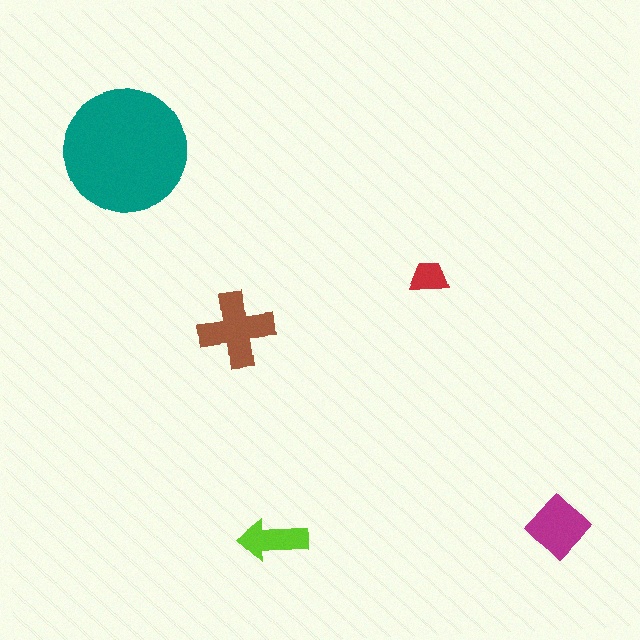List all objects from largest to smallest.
The teal circle, the brown cross, the magenta diamond, the lime arrow, the red trapezoid.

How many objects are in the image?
There are 5 objects in the image.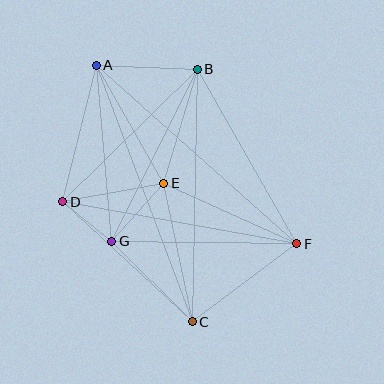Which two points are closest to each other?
Points D and G are closest to each other.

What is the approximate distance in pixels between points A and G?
The distance between A and G is approximately 176 pixels.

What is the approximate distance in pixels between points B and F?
The distance between B and F is approximately 201 pixels.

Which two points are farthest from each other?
Points A and C are farthest from each other.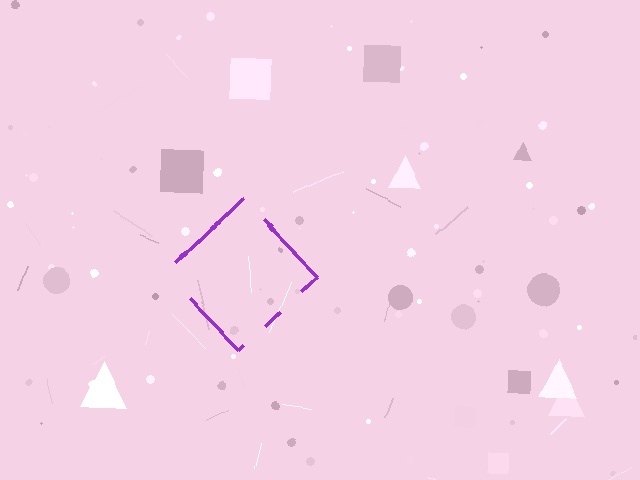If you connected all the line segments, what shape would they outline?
They would outline a diamond.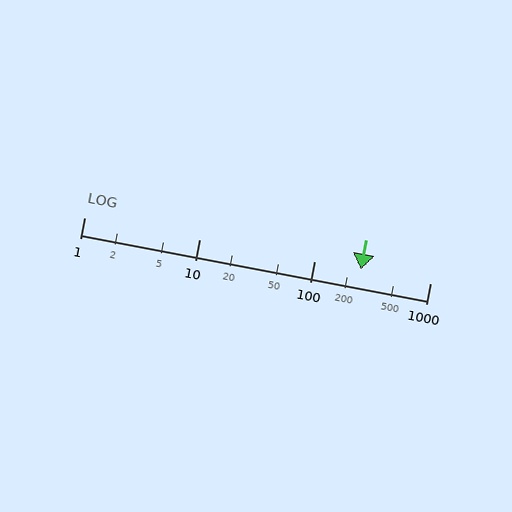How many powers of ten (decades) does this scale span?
The scale spans 3 decades, from 1 to 1000.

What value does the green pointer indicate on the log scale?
The pointer indicates approximately 250.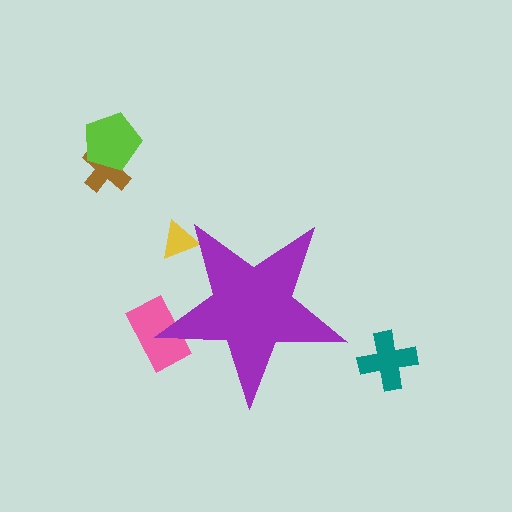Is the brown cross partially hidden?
No, the brown cross is fully visible.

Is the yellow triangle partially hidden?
Yes, the yellow triangle is partially hidden behind the purple star.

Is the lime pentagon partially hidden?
No, the lime pentagon is fully visible.